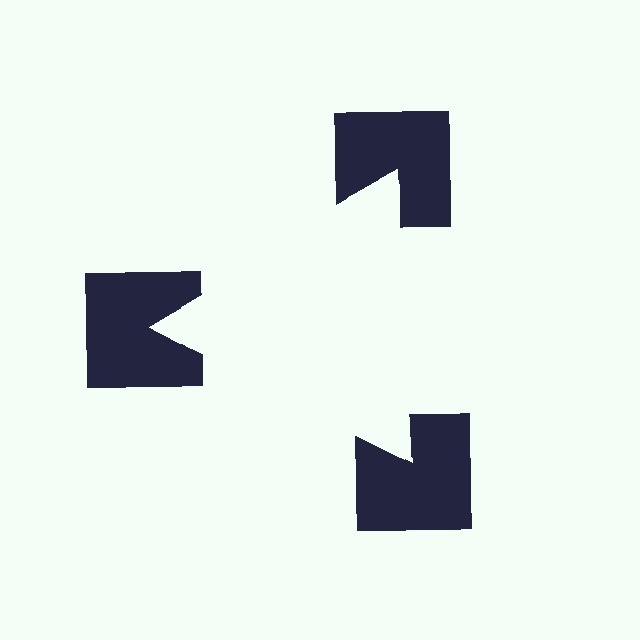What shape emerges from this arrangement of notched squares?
An illusory triangle — its edges are inferred from the aligned wedge cuts in the notched squares, not physically drawn.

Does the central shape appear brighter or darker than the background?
It typically appears slightly brighter than the background, even though no actual brightness change is drawn.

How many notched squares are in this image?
There are 3 — one at each vertex of the illusory triangle.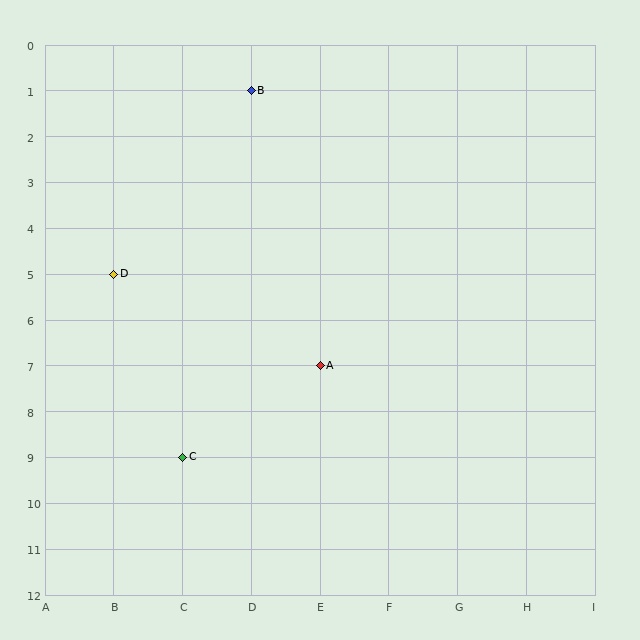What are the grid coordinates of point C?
Point C is at grid coordinates (C, 9).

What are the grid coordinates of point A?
Point A is at grid coordinates (E, 7).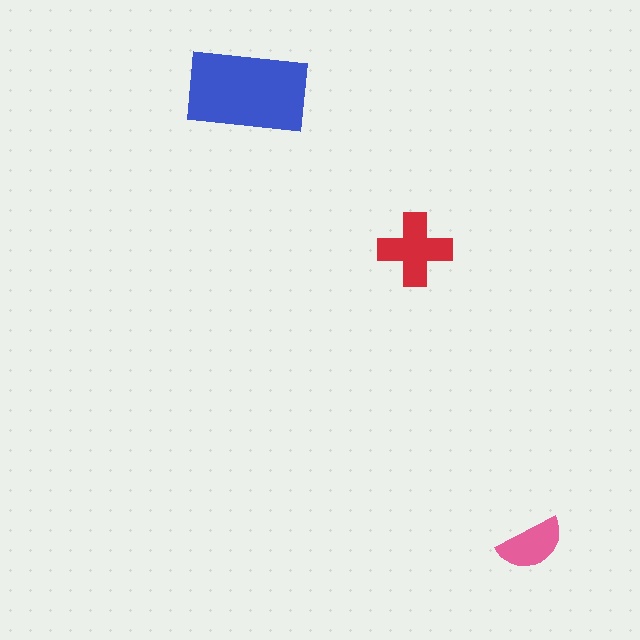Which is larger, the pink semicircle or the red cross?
The red cross.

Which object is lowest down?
The pink semicircle is bottommost.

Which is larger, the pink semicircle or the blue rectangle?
The blue rectangle.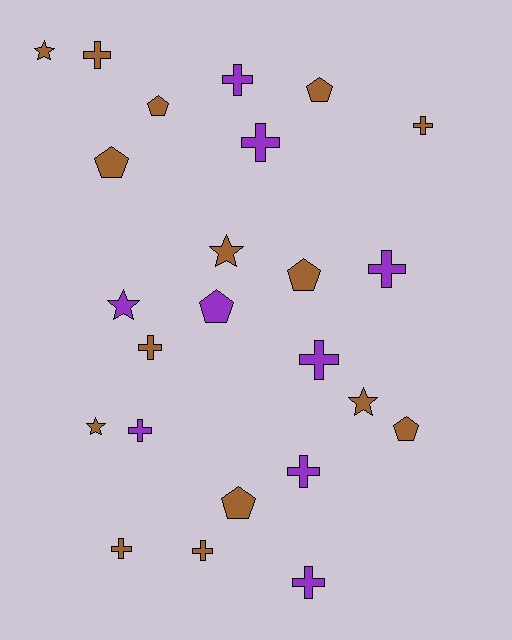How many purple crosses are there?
There are 7 purple crosses.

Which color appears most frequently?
Brown, with 15 objects.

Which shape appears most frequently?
Cross, with 12 objects.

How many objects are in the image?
There are 24 objects.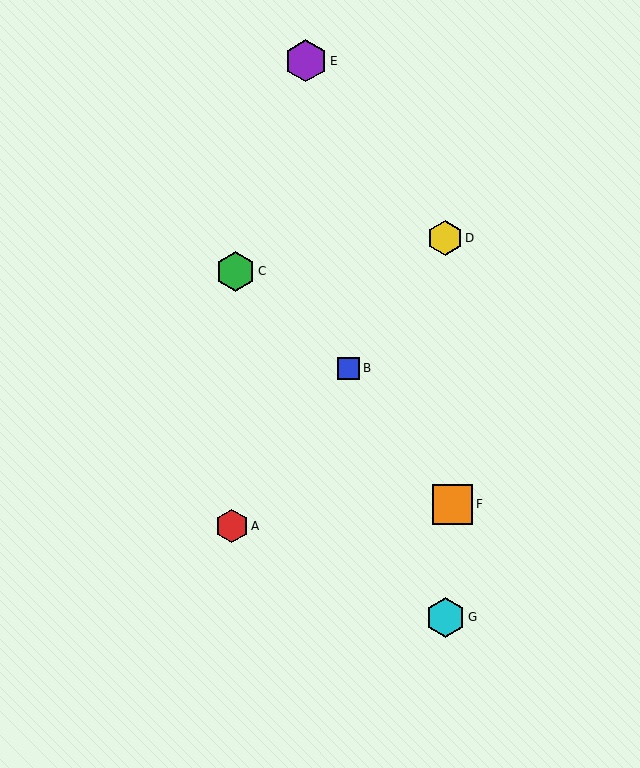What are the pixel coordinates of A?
Object A is at (232, 526).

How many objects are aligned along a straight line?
3 objects (A, B, D) are aligned along a straight line.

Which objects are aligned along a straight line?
Objects A, B, D are aligned along a straight line.